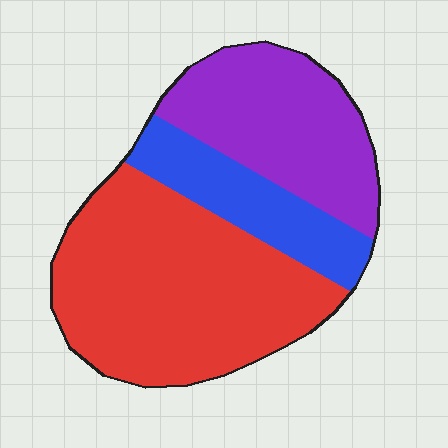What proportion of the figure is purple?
Purple covers about 30% of the figure.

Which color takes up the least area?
Blue, at roughly 20%.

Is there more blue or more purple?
Purple.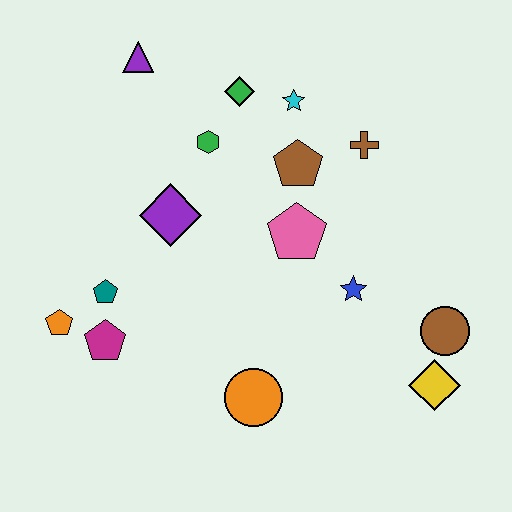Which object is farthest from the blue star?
The purple triangle is farthest from the blue star.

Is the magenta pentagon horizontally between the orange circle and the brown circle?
No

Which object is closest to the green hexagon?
The green diamond is closest to the green hexagon.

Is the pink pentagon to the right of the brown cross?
No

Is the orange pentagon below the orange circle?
No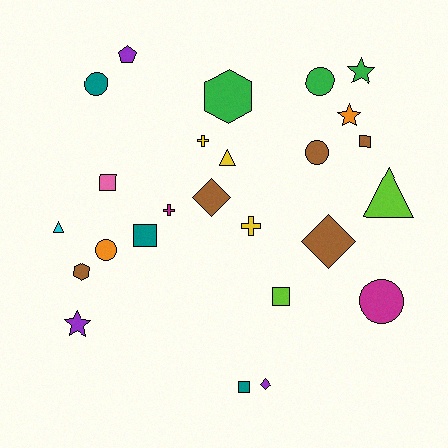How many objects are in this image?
There are 25 objects.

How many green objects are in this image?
There are 3 green objects.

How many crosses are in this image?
There are 3 crosses.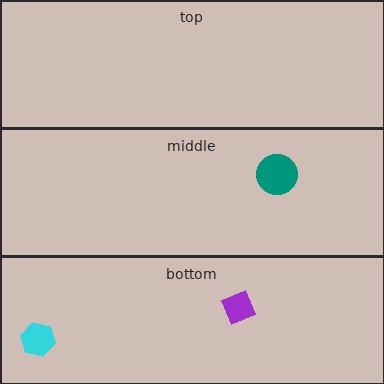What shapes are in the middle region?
The teal circle.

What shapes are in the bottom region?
The purple square, the cyan hexagon.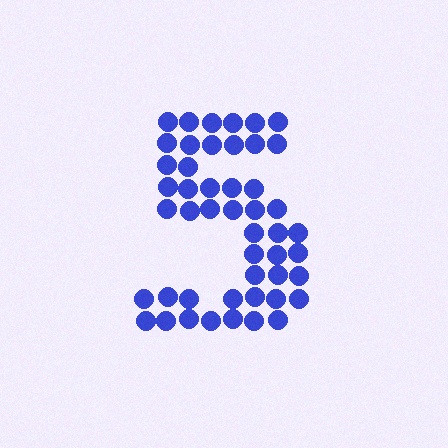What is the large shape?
The large shape is the digit 5.